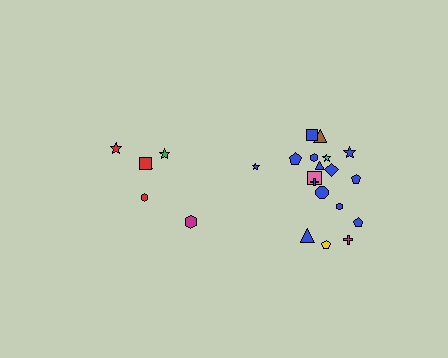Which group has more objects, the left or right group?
The right group.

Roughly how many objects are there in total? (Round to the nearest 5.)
Roughly 25 objects in total.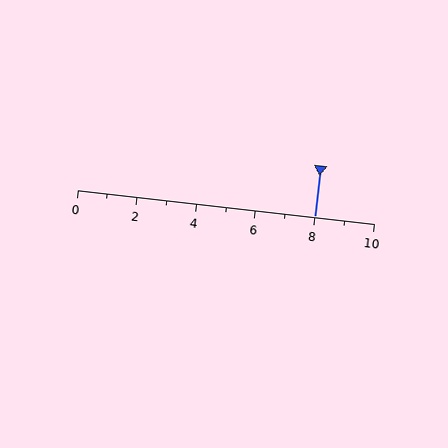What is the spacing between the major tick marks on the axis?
The major ticks are spaced 2 apart.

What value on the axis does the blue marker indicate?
The marker indicates approximately 8.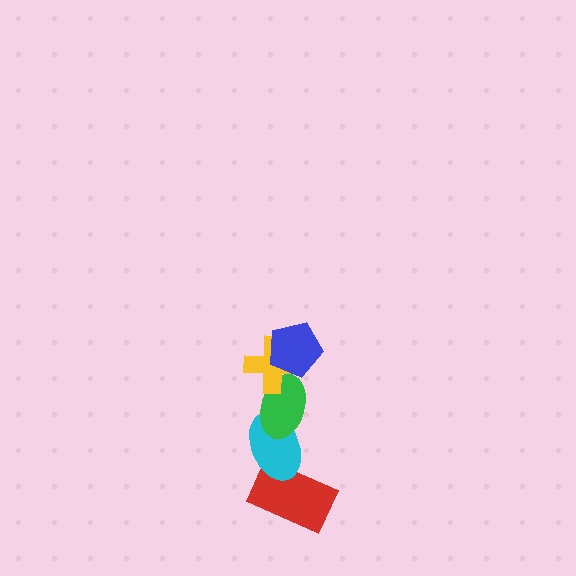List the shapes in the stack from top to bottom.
From top to bottom: the blue pentagon, the yellow cross, the green ellipse, the cyan ellipse, the red rectangle.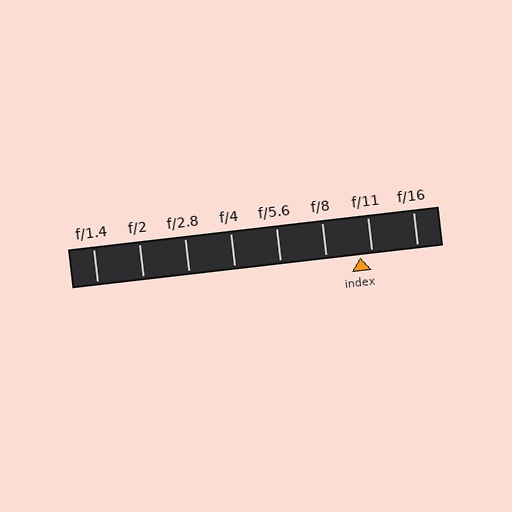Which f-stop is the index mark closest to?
The index mark is closest to f/11.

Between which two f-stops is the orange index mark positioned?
The index mark is between f/8 and f/11.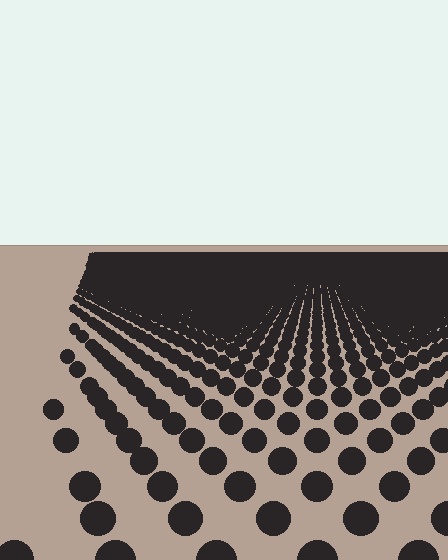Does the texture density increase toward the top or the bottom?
Density increases toward the top.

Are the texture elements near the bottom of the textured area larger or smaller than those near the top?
Larger. Near the bottom, elements are closer to the viewer and appear at a bigger on-screen size.